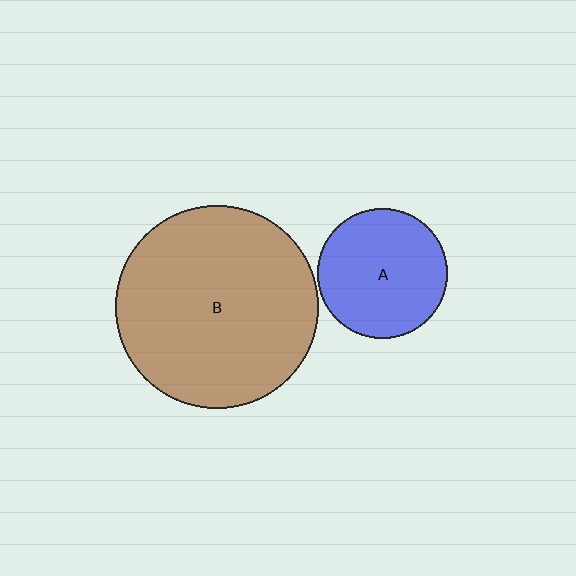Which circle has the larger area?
Circle B (brown).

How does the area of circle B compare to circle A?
Approximately 2.4 times.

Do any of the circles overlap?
No, none of the circles overlap.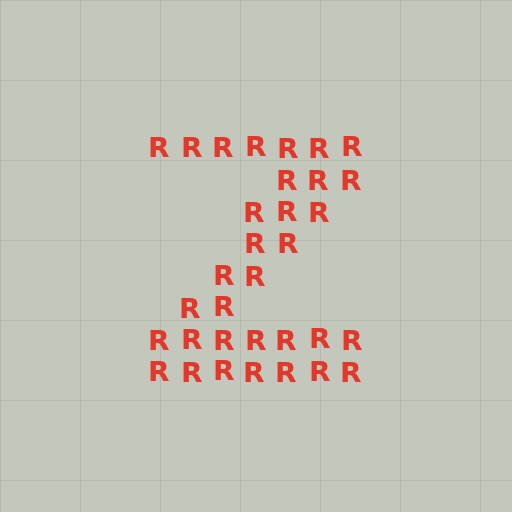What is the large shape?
The large shape is the letter Z.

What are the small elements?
The small elements are letter R's.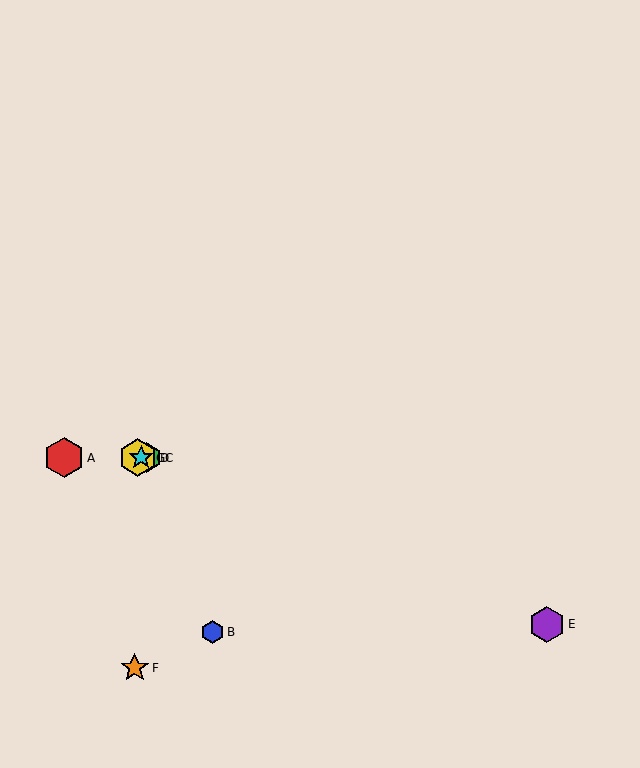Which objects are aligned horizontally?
Objects A, C, D, G are aligned horizontally.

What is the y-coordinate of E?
Object E is at y≈624.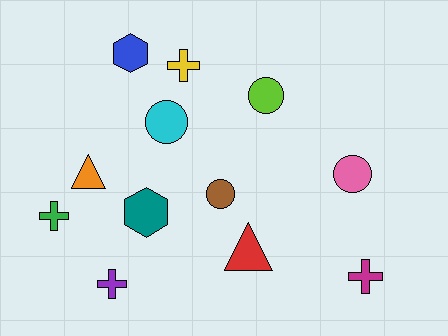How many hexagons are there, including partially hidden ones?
There are 2 hexagons.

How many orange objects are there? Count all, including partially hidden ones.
There is 1 orange object.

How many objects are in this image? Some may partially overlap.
There are 12 objects.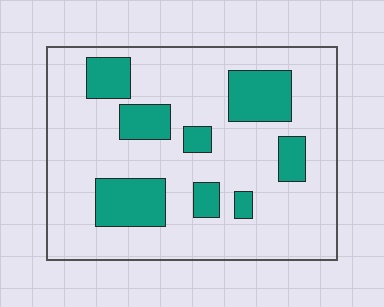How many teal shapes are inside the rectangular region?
8.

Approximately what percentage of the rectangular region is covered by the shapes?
Approximately 25%.